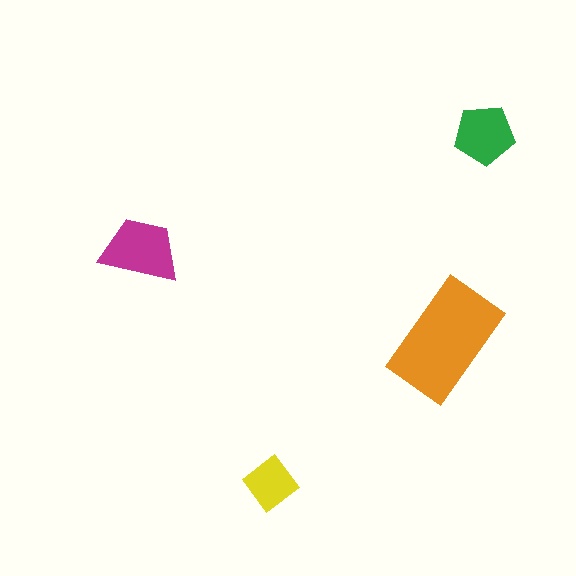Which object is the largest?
The orange rectangle.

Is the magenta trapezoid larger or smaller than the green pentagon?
Larger.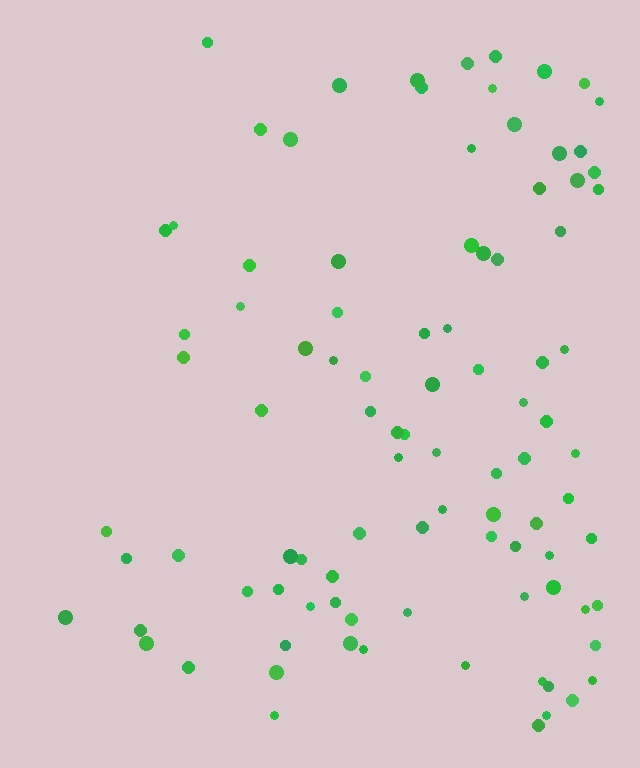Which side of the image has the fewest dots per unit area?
The left.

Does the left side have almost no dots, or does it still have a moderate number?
Still a moderate number, just noticeably fewer than the right.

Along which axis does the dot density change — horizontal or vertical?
Horizontal.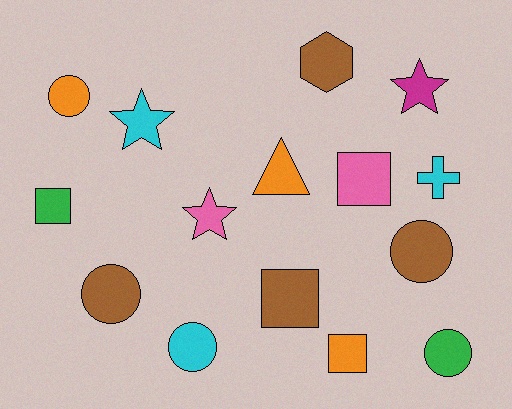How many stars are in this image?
There are 3 stars.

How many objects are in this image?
There are 15 objects.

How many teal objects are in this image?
There are no teal objects.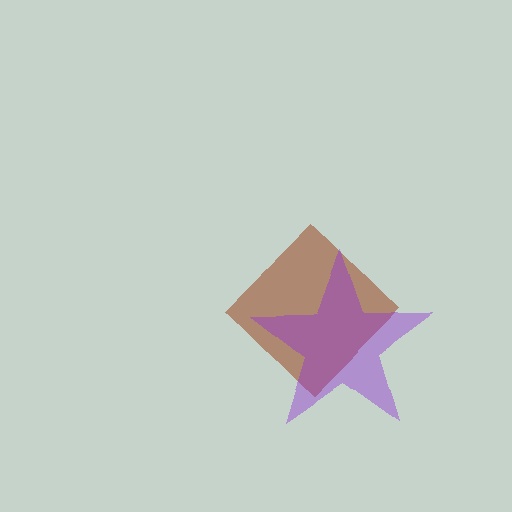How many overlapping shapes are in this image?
There are 2 overlapping shapes in the image.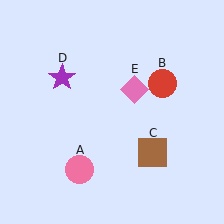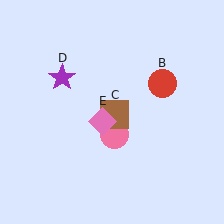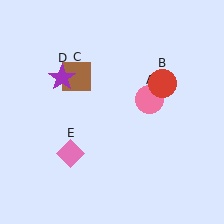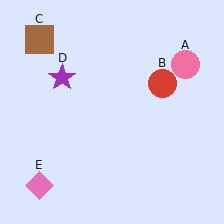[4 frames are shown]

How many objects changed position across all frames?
3 objects changed position: pink circle (object A), brown square (object C), pink diamond (object E).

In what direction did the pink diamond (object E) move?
The pink diamond (object E) moved down and to the left.